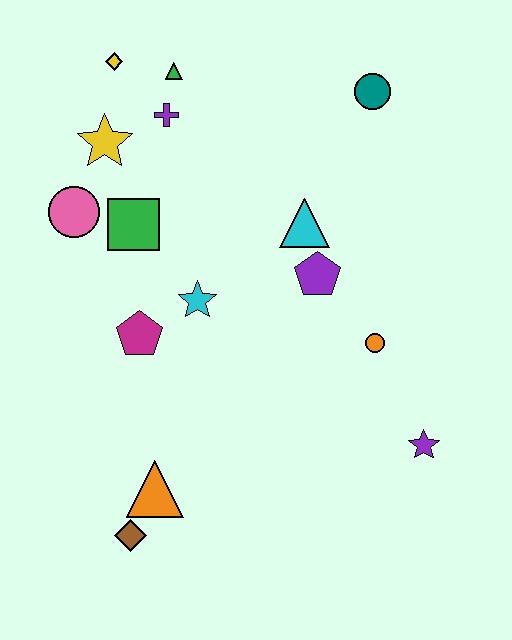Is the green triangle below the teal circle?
No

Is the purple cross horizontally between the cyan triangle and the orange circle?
No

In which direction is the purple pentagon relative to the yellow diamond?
The purple pentagon is below the yellow diamond.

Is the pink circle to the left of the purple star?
Yes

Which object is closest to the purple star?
The orange circle is closest to the purple star.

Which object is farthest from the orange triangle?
The teal circle is farthest from the orange triangle.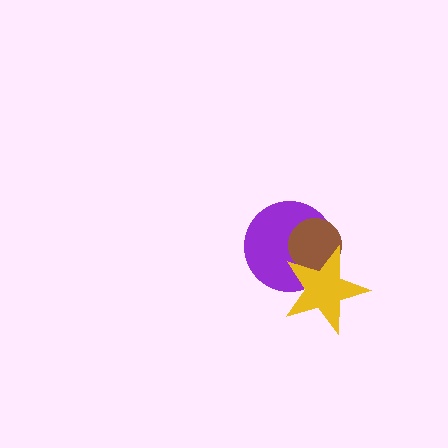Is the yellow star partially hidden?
No, no other shape covers it.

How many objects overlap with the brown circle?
2 objects overlap with the brown circle.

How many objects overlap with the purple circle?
2 objects overlap with the purple circle.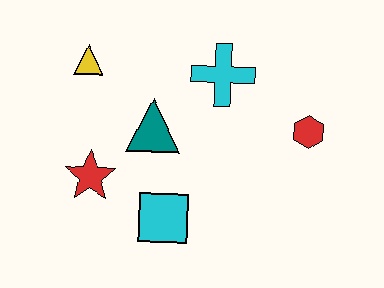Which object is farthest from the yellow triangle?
The red hexagon is farthest from the yellow triangle.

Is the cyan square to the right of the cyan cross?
No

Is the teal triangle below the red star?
No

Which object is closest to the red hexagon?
The cyan cross is closest to the red hexagon.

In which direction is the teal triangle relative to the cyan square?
The teal triangle is above the cyan square.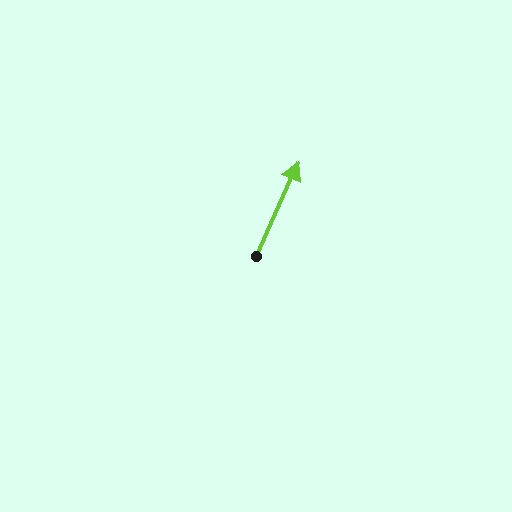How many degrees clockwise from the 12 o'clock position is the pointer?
Approximately 24 degrees.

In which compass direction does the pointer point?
Northeast.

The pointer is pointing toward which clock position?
Roughly 1 o'clock.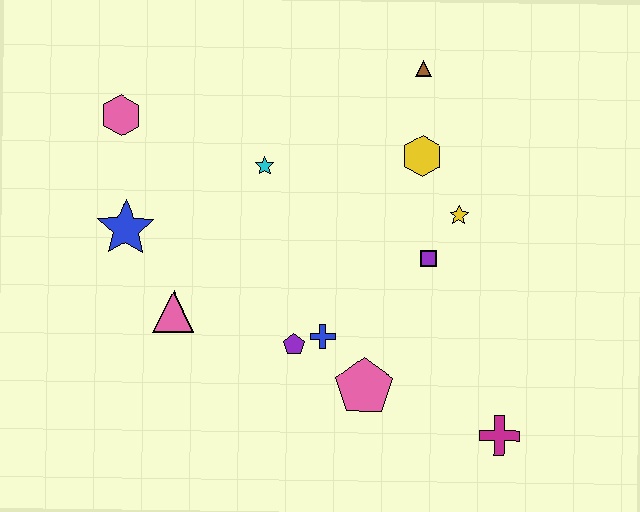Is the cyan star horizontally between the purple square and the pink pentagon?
No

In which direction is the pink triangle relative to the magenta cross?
The pink triangle is to the left of the magenta cross.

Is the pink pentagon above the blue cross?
No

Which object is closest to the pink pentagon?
The blue cross is closest to the pink pentagon.